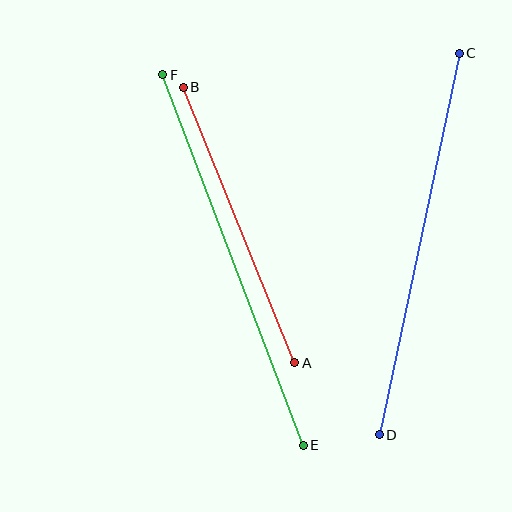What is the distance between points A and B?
The distance is approximately 297 pixels.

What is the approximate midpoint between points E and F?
The midpoint is at approximately (233, 260) pixels.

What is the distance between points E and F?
The distance is approximately 396 pixels.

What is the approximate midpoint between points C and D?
The midpoint is at approximately (419, 244) pixels.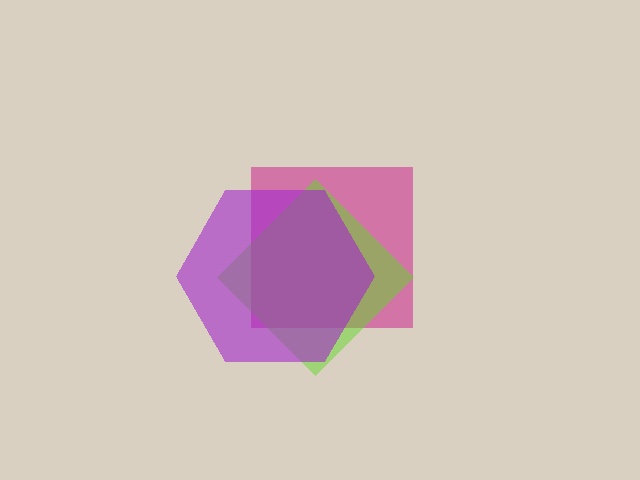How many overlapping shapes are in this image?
There are 3 overlapping shapes in the image.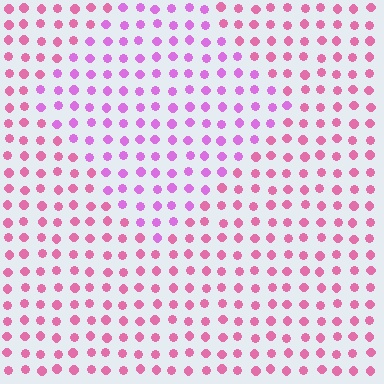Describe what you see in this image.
The image is filled with small pink elements in a uniform arrangement. A diamond-shaped region is visible where the elements are tinted to a slightly different hue, forming a subtle color boundary.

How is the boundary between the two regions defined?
The boundary is defined purely by a slight shift in hue (about 33 degrees). Spacing, size, and orientation are identical on both sides.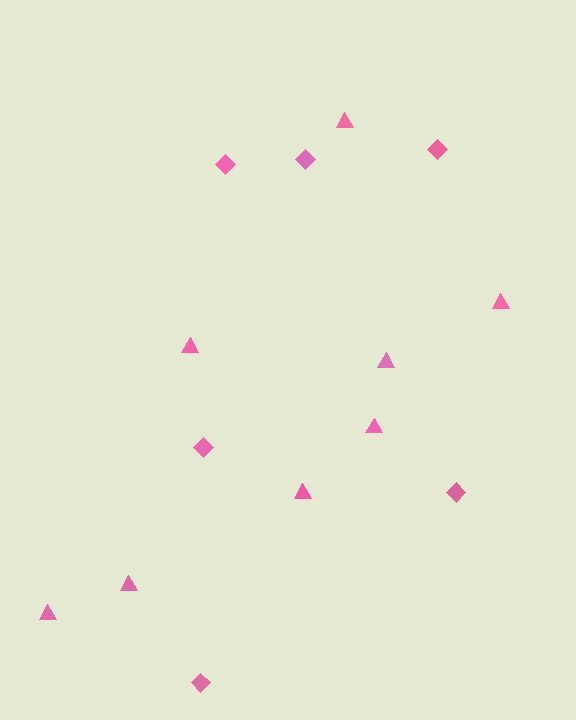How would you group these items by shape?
There are 2 groups: one group of diamonds (6) and one group of triangles (8).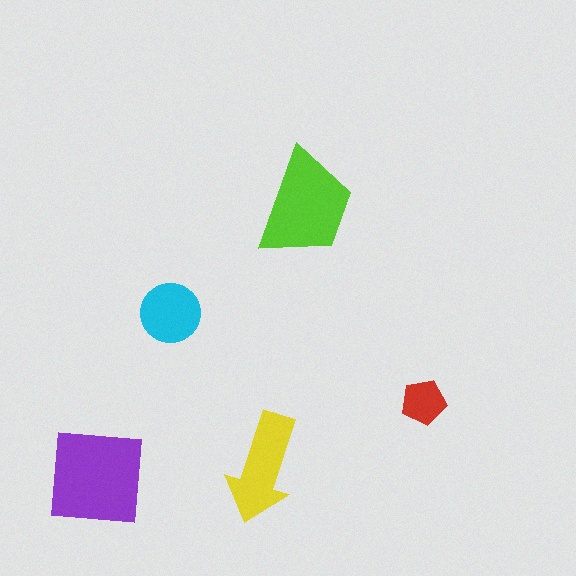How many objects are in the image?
There are 5 objects in the image.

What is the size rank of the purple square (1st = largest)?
1st.